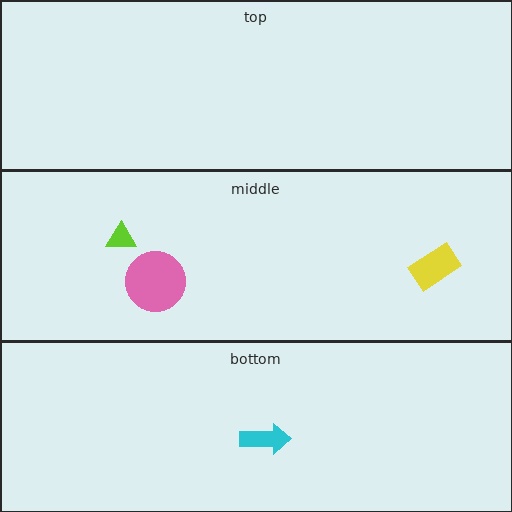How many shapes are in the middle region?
3.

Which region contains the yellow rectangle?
The middle region.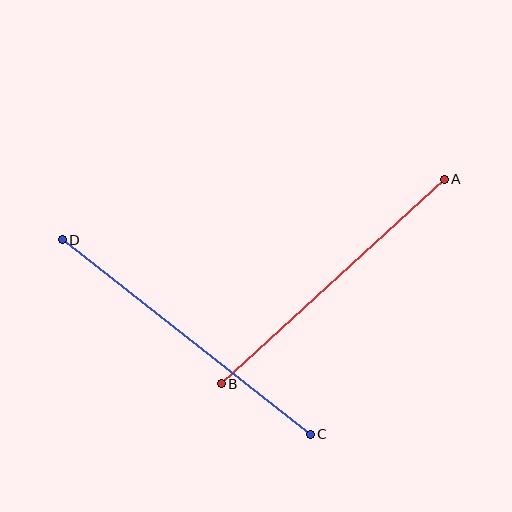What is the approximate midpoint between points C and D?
The midpoint is at approximately (186, 337) pixels.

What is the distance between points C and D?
The distance is approximately 315 pixels.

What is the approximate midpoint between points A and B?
The midpoint is at approximately (333, 281) pixels.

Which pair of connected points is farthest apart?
Points C and D are farthest apart.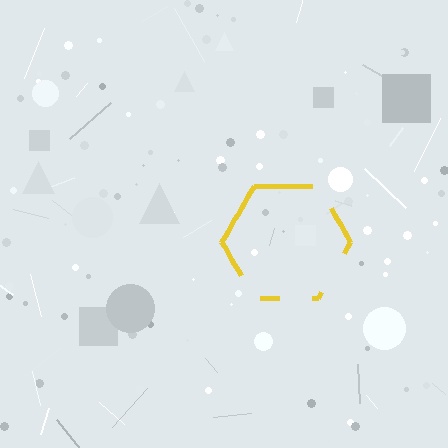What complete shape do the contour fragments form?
The contour fragments form a hexagon.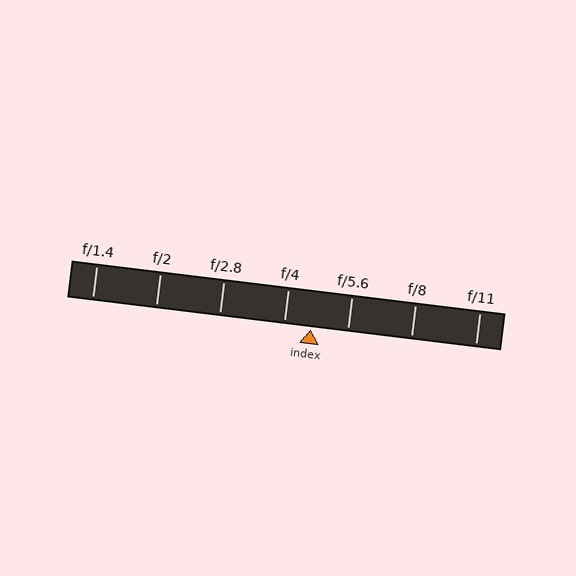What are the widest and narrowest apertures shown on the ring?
The widest aperture shown is f/1.4 and the narrowest is f/11.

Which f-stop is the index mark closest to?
The index mark is closest to f/4.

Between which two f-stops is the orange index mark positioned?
The index mark is between f/4 and f/5.6.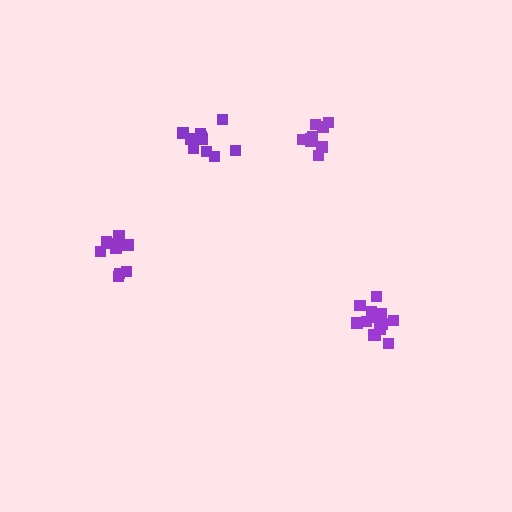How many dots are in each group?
Group 1: 15 dots, Group 2: 9 dots, Group 3: 11 dots, Group 4: 10 dots (45 total).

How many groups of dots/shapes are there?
There are 4 groups.